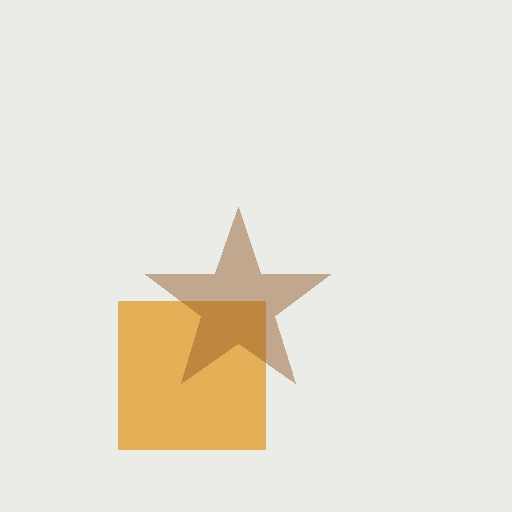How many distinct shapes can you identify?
There are 2 distinct shapes: an orange square, a brown star.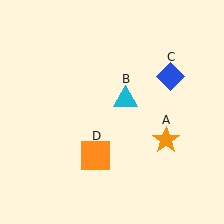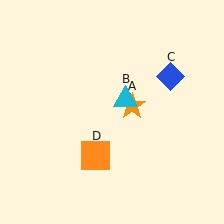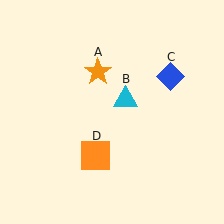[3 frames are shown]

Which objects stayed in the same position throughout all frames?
Cyan triangle (object B) and blue diamond (object C) and orange square (object D) remained stationary.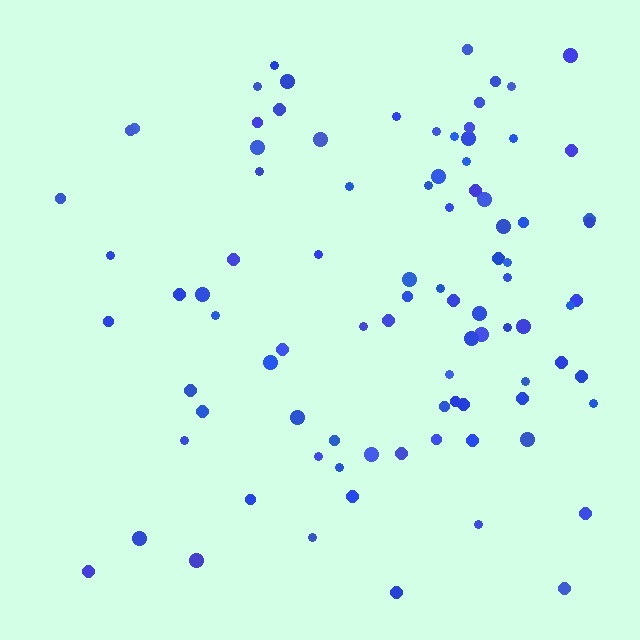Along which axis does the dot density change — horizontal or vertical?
Horizontal.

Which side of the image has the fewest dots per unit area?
The left.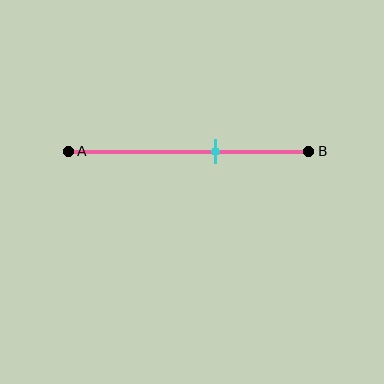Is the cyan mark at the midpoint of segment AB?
No, the mark is at about 60% from A, not at the 50% midpoint.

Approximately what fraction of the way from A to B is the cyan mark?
The cyan mark is approximately 60% of the way from A to B.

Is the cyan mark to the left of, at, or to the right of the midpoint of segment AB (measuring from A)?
The cyan mark is to the right of the midpoint of segment AB.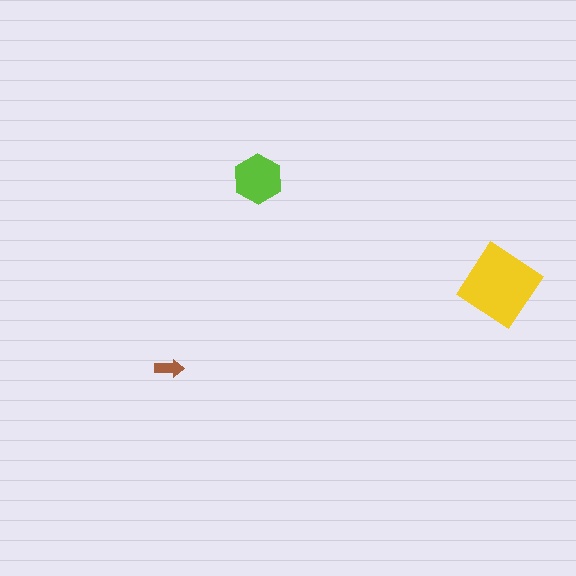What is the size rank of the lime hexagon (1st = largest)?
2nd.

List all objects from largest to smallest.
The yellow diamond, the lime hexagon, the brown arrow.